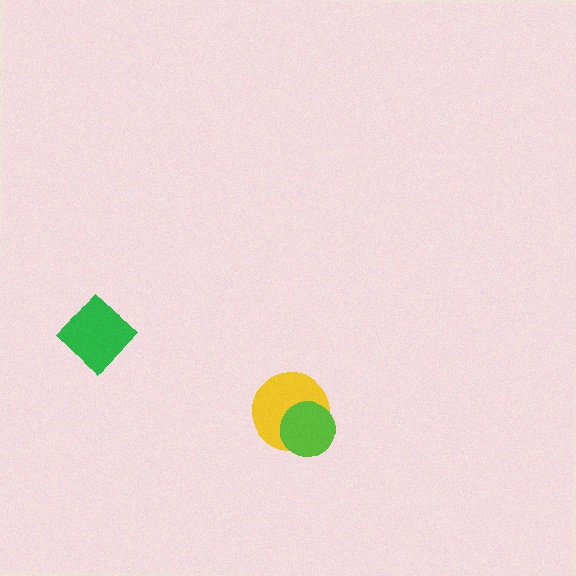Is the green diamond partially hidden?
No, no other shape covers it.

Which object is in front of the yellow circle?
The lime circle is in front of the yellow circle.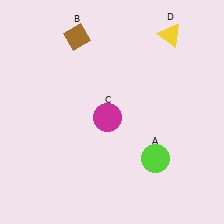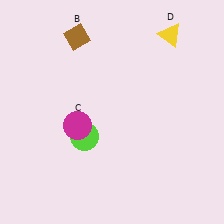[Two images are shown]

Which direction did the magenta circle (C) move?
The magenta circle (C) moved left.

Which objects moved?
The objects that moved are: the lime circle (A), the magenta circle (C).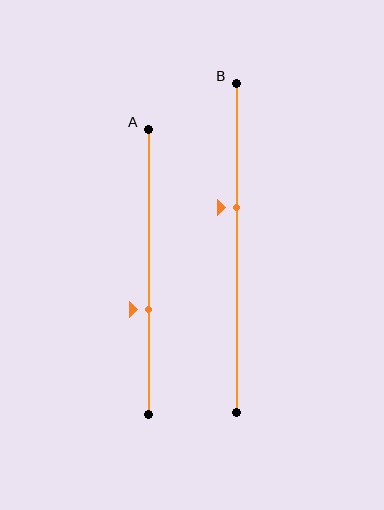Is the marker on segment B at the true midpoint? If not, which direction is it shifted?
No, the marker on segment B is shifted upward by about 12% of the segment length.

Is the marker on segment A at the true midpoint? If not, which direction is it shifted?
No, the marker on segment A is shifted downward by about 13% of the segment length.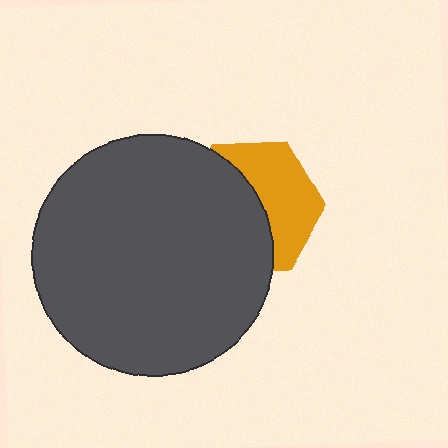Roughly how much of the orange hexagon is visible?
About half of it is visible (roughly 46%).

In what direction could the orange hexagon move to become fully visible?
The orange hexagon could move right. That would shift it out from behind the dark gray circle entirely.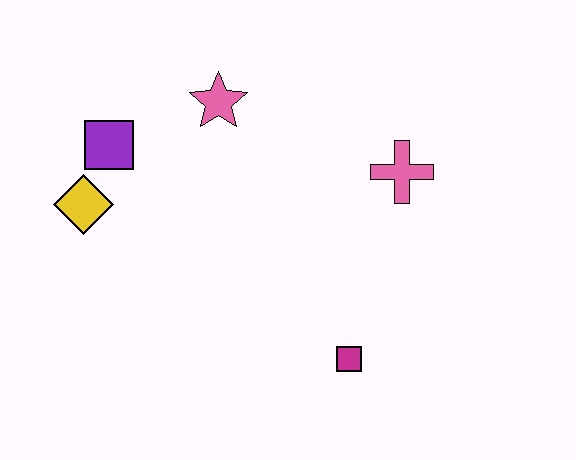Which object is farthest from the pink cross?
The yellow diamond is farthest from the pink cross.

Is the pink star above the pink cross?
Yes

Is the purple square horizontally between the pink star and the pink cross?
No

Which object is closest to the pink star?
The purple square is closest to the pink star.